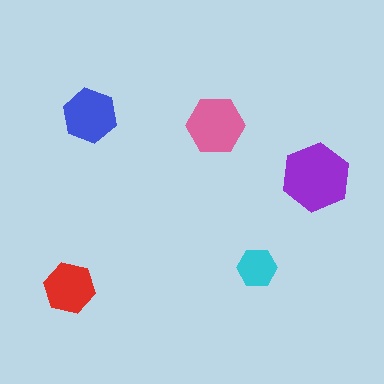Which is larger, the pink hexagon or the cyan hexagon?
The pink one.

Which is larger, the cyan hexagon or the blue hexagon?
The blue one.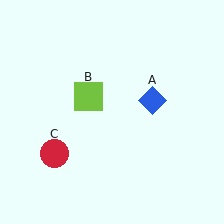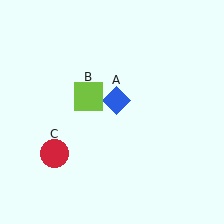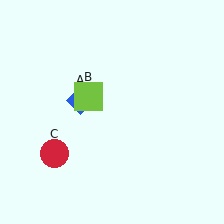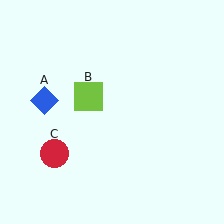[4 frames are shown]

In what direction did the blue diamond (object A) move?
The blue diamond (object A) moved left.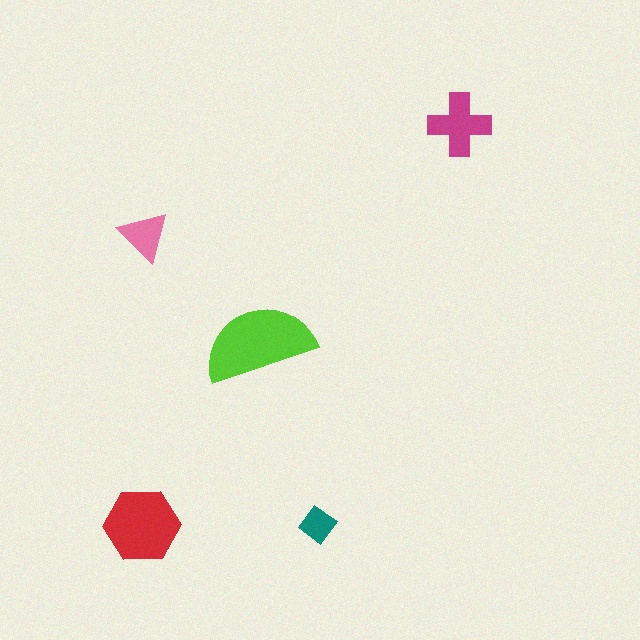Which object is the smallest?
The teal diamond.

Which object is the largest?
The lime semicircle.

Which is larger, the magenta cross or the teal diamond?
The magenta cross.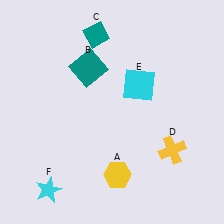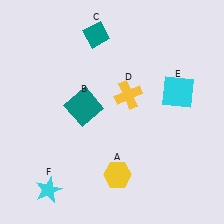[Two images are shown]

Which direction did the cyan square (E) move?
The cyan square (E) moved right.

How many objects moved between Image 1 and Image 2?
3 objects moved between the two images.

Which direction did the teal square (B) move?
The teal square (B) moved down.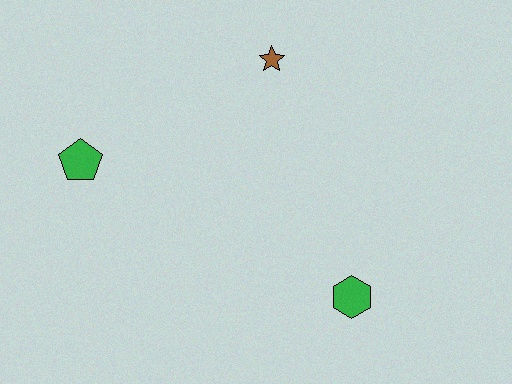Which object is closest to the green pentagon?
The brown star is closest to the green pentagon.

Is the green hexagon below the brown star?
Yes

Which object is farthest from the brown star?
The green hexagon is farthest from the brown star.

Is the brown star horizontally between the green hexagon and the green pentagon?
Yes